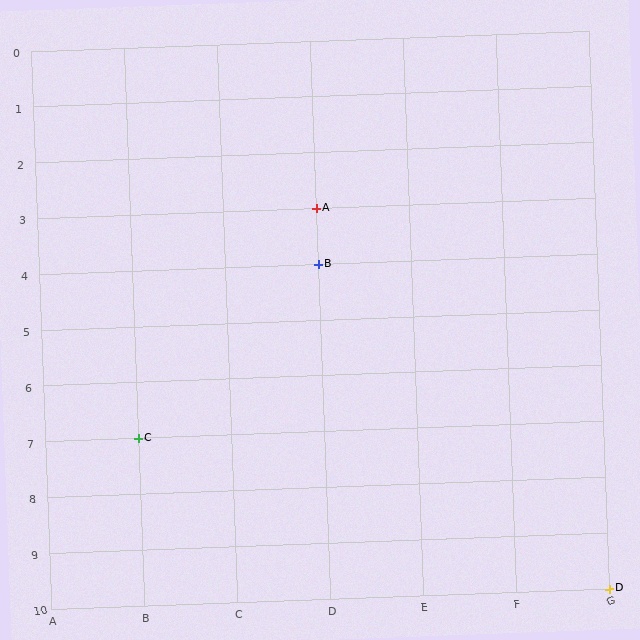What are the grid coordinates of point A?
Point A is at grid coordinates (D, 3).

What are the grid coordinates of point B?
Point B is at grid coordinates (D, 4).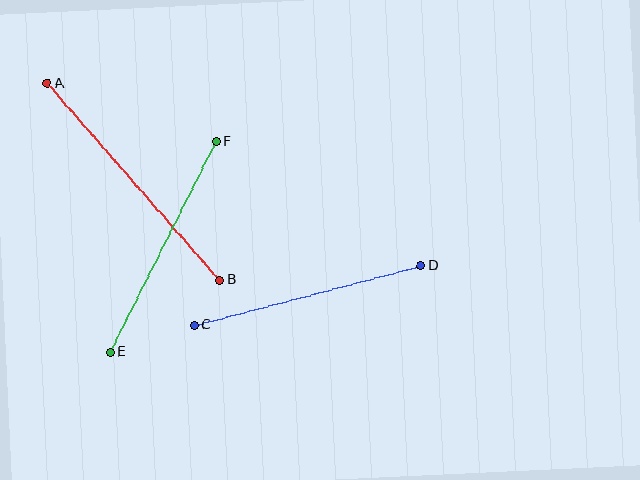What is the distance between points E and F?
The distance is approximately 236 pixels.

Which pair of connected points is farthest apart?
Points A and B are farthest apart.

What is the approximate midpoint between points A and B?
The midpoint is at approximately (133, 182) pixels.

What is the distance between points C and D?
The distance is approximately 235 pixels.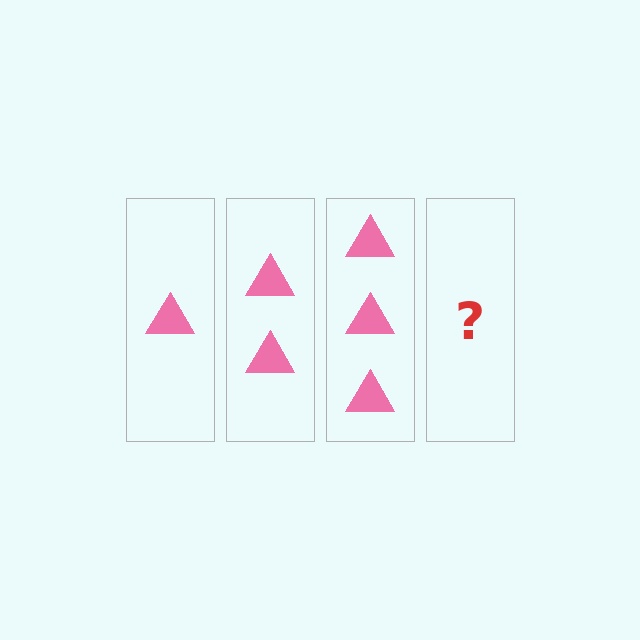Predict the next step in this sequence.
The next step is 4 triangles.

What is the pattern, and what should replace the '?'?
The pattern is that each step adds one more triangle. The '?' should be 4 triangles.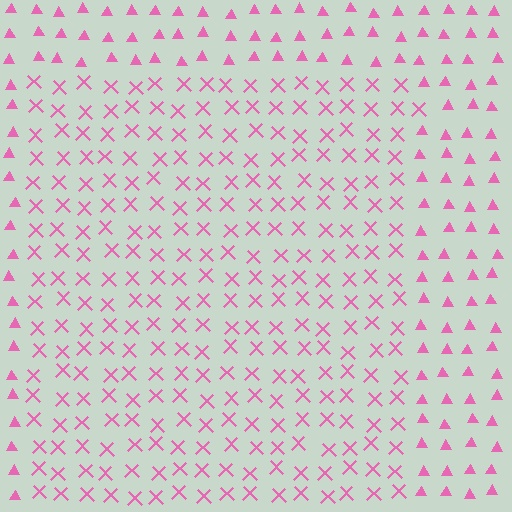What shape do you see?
I see a rectangle.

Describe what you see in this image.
The image is filled with small pink elements arranged in a uniform grid. A rectangle-shaped region contains X marks, while the surrounding area contains triangles. The boundary is defined purely by the change in element shape.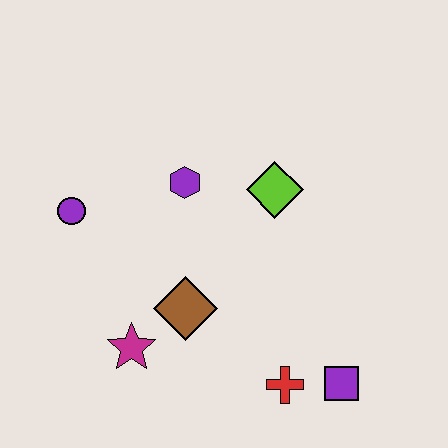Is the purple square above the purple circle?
No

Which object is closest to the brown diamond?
The magenta star is closest to the brown diamond.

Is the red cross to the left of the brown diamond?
No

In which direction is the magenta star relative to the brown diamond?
The magenta star is to the left of the brown diamond.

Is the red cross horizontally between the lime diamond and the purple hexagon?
No